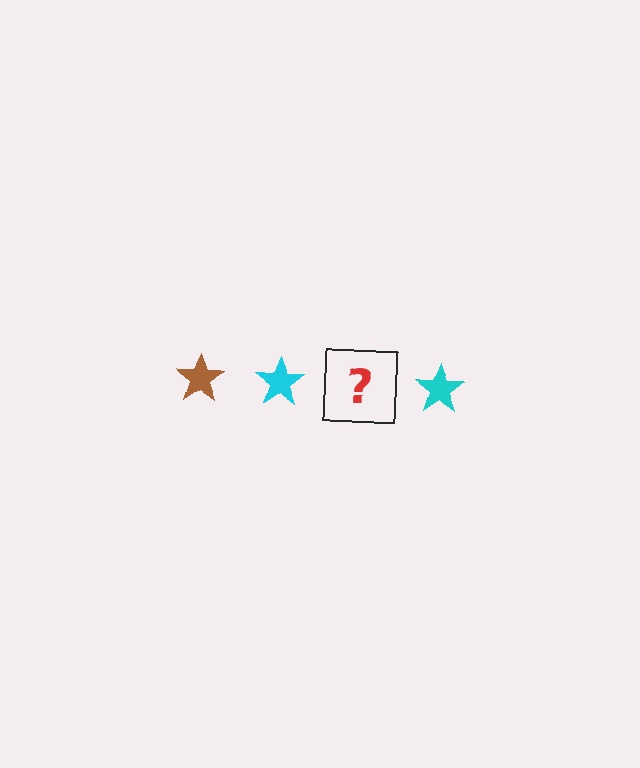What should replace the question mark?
The question mark should be replaced with a brown star.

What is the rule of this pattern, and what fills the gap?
The rule is that the pattern cycles through brown, cyan stars. The gap should be filled with a brown star.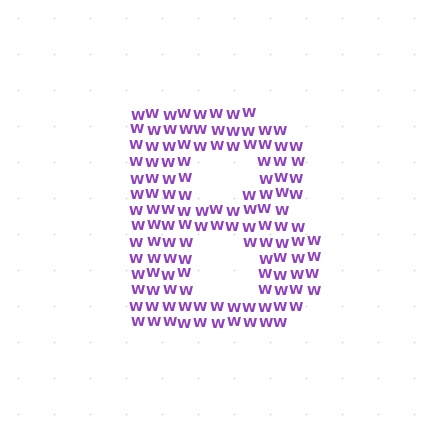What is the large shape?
The large shape is the letter B.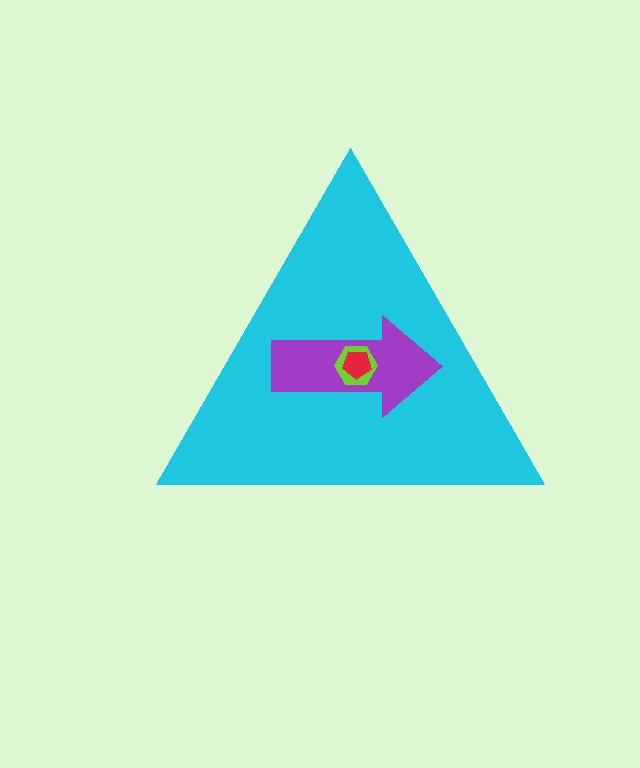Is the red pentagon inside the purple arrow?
Yes.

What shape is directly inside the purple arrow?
The lime hexagon.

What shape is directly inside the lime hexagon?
The red pentagon.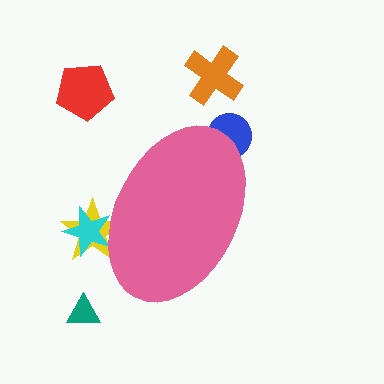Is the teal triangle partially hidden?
No, the teal triangle is fully visible.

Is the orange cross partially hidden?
No, the orange cross is fully visible.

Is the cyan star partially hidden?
Yes, the cyan star is partially hidden behind the pink ellipse.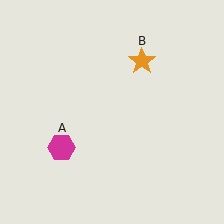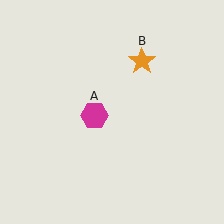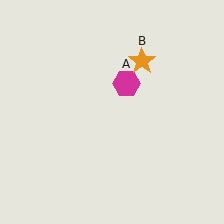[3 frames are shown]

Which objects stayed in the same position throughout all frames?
Orange star (object B) remained stationary.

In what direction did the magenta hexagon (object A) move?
The magenta hexagon (object A) moved up and to the right.